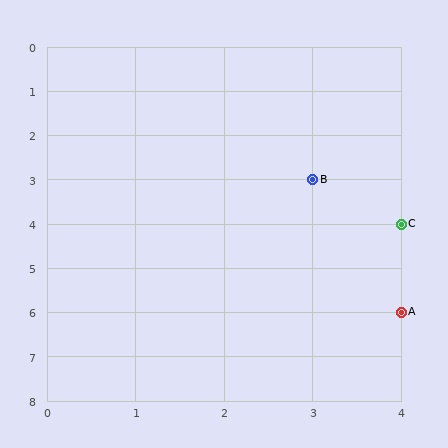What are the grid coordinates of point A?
Point A is at grid coordinates (4, 6).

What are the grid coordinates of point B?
Point B is at grid coordinates (3, 3).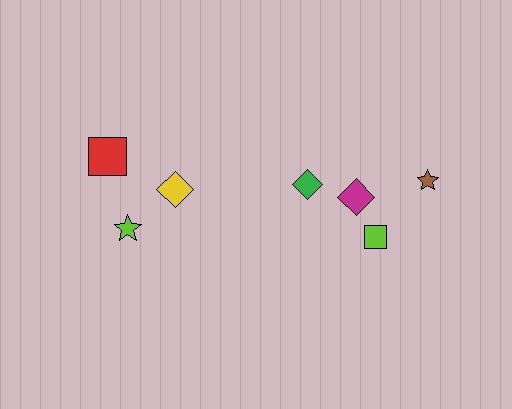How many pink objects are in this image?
There are no pink objects.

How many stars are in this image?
There are 2 stars.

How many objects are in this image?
There are 7 objects.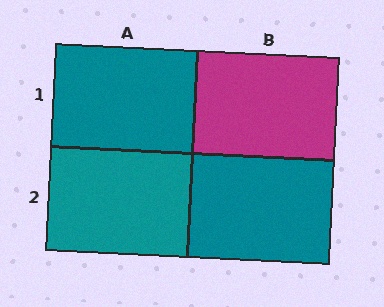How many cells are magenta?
1 cell is magenta.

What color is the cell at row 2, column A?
Teal.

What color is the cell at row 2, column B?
Teal.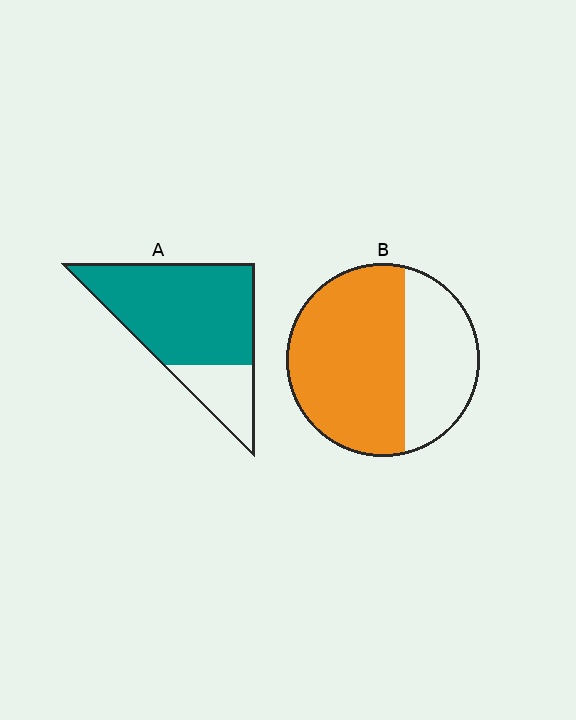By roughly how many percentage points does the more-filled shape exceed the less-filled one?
By roughly 15 percentage points (A over B).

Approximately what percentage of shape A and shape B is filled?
A is approximately 75% and B is approximately 65%.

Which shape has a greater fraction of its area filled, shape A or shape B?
Shape A.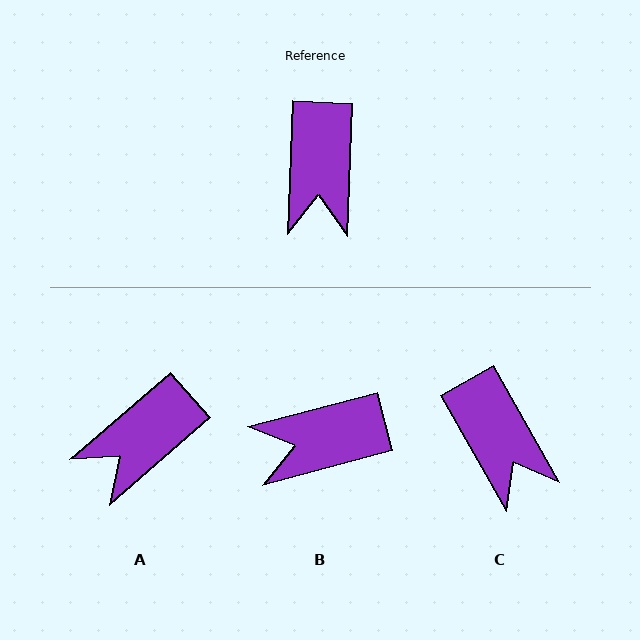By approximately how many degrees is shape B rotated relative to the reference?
Approximately 73 degrees clockwise.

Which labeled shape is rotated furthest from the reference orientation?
B, about 73 degrees away.